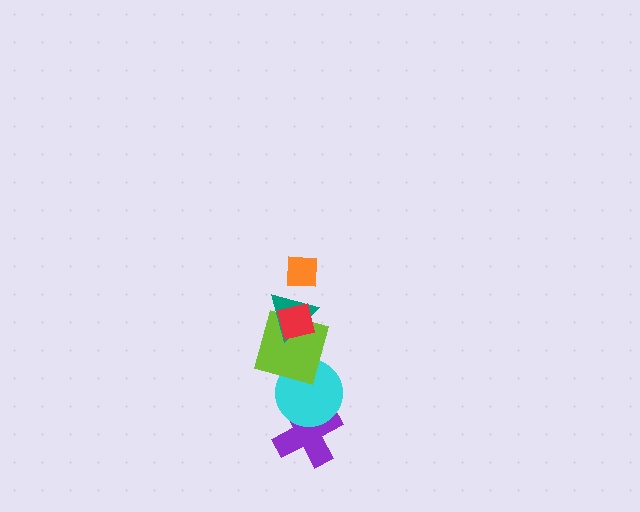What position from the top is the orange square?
The orange square is 1st from the top.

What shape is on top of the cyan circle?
The lime square is on top of the cyan circle.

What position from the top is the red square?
The red square is 2nd from the top.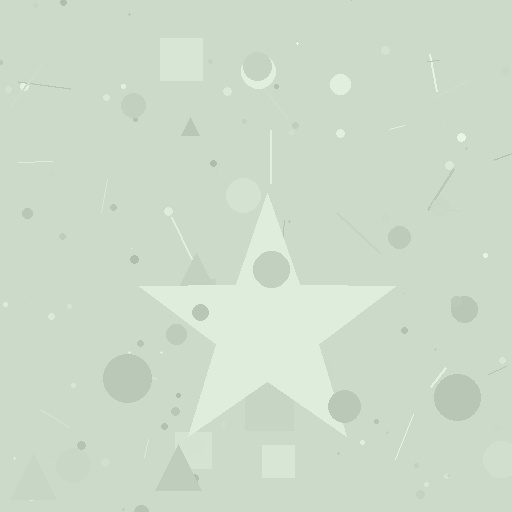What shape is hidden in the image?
A star is hidden in the image.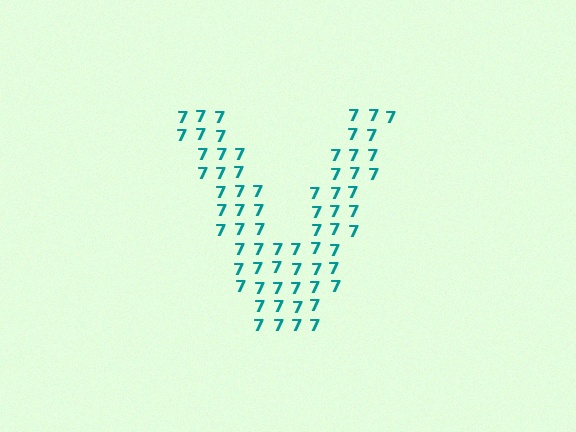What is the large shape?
The large shape is the letter V.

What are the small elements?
The small elements are digit 7's.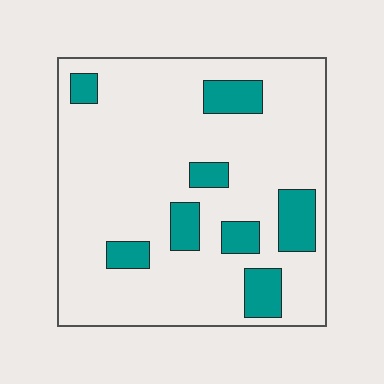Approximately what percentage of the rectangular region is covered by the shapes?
Approximately 15%.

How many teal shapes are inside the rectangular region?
8.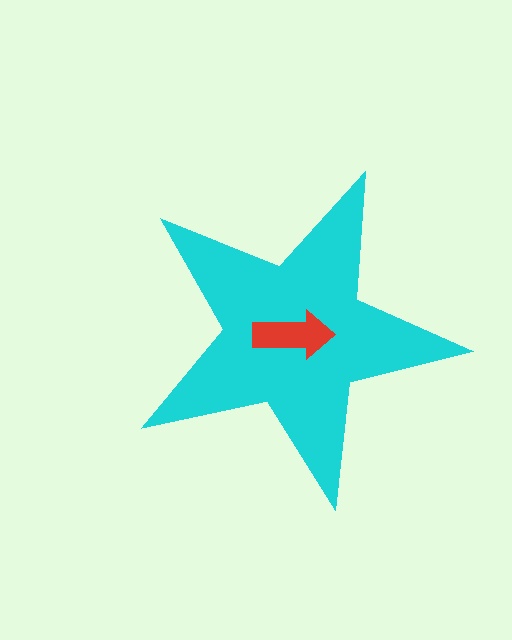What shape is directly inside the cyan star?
The red arrow.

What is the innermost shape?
The red arrow.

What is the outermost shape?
The cyan star.